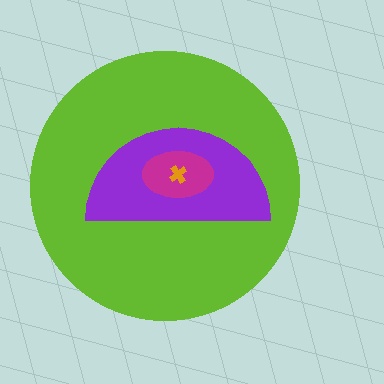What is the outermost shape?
The lime circle.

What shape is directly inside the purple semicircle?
The magenta ellipse.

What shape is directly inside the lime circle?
The purple semicircle.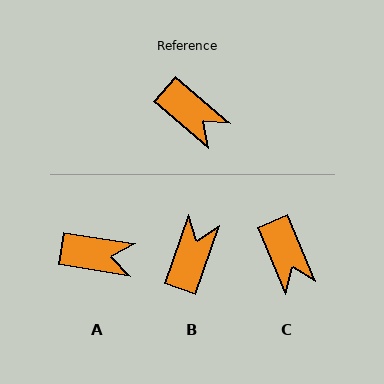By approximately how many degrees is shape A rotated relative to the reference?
Approximately 32 degrees counter-clockwise.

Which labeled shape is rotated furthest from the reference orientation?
B, about 111 degrees away.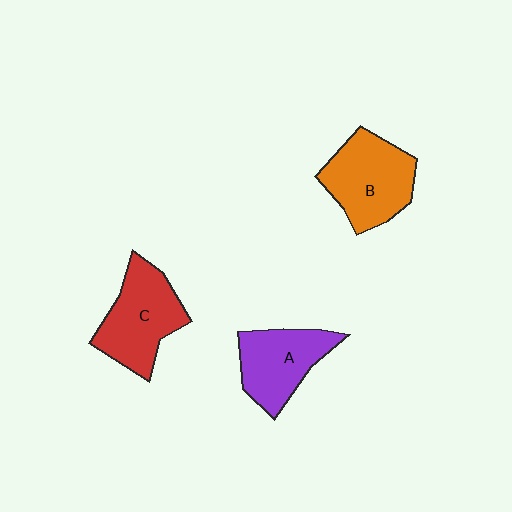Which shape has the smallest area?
Shape A (purple).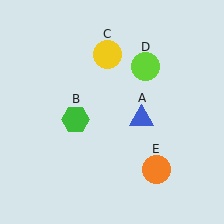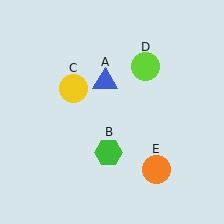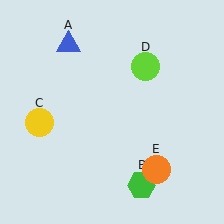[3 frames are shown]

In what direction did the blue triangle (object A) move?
The blue triangle (object A) moved up and to the left.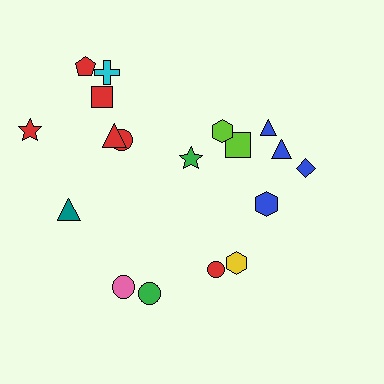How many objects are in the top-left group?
There are 8 objects.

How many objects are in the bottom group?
There are 4 objects.